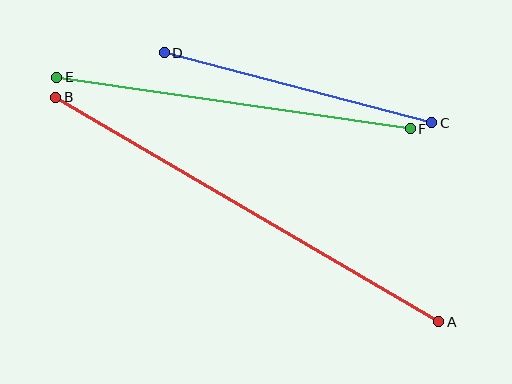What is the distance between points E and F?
The distance is approximately 357 pixels.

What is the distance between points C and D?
The distance is approximately 277 pixels.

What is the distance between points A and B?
The distance is approximately 444 pixels.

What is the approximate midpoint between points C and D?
The midpoint is at approximately (298, 88) pixels.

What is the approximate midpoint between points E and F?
The midpoint is at approximately (233, 103) pixels.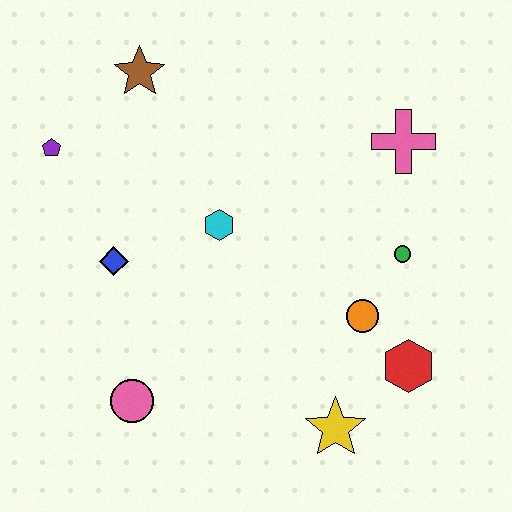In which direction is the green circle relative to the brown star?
The green circle is to the right of the brown star.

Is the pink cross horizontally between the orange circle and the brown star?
No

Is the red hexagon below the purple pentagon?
Yes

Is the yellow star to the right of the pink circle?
Yes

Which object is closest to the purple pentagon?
The brown star is closest to the purple pentagon.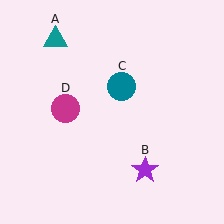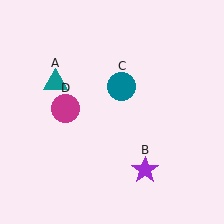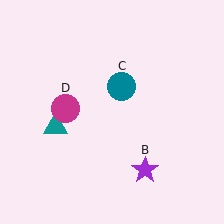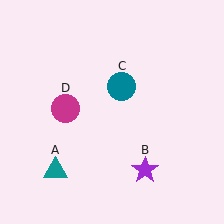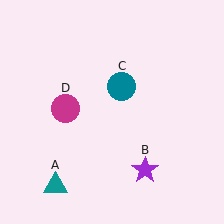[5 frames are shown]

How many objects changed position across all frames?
1 object changed position: teal triangle (object A).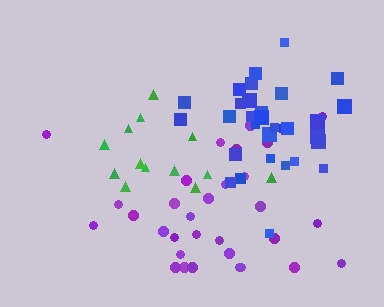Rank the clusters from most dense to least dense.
blue, purple, green.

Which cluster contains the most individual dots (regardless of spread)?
Purple (33).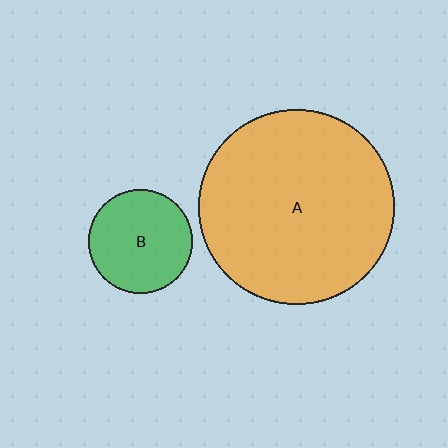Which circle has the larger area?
Circle A (orange).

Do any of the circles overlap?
No, none of the circles overlap.